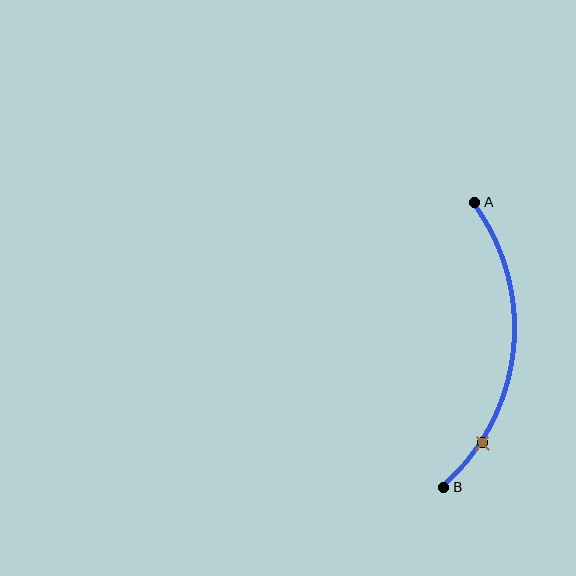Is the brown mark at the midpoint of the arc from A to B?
No. The brown mark lies on the arc but is closer to endpoint B. The arc midpoint would be at the point on the curve equidistant along the arc from both A and B.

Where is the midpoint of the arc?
The arc midpoint is the point on the curve farthest from the straight line joining A and B. It sits to the right of that line.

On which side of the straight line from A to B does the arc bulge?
The arc bulges to the right of the straight line connecting A and B.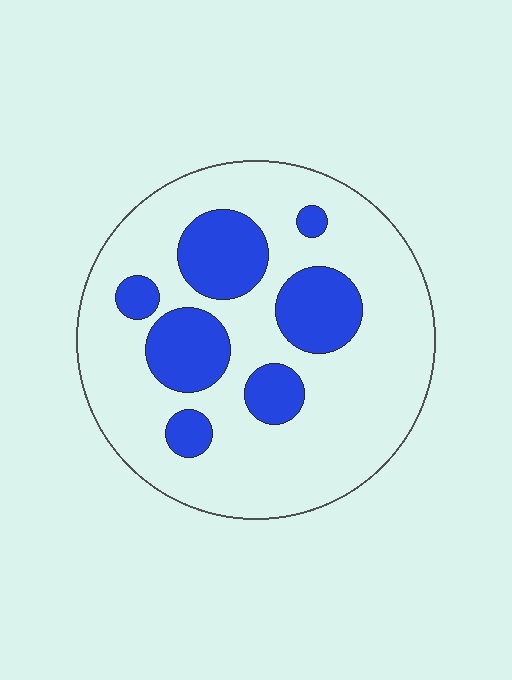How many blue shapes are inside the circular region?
7.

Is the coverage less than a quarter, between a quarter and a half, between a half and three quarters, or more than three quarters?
Between a quarter and a half.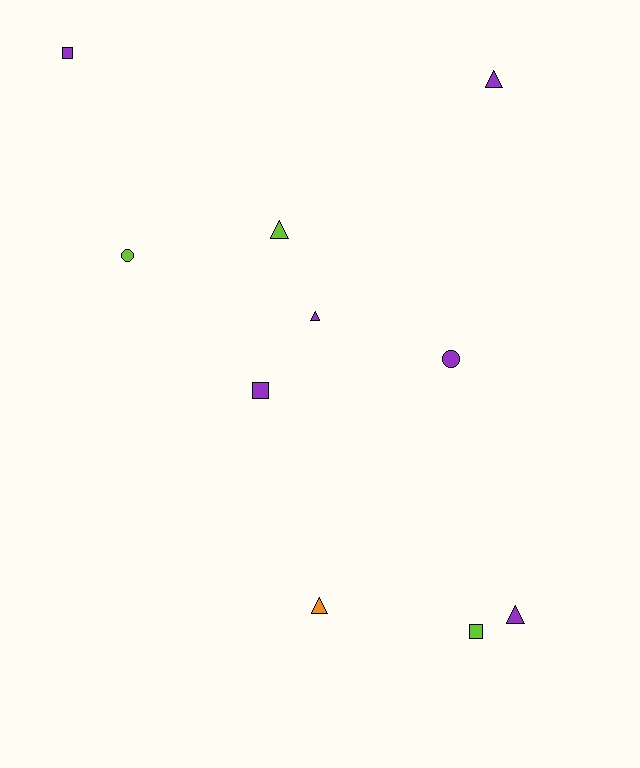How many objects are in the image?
There are 10 objects.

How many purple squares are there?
There are 2 purple squares.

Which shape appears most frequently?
Triangle, with 5 objects.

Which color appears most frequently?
Purple, with 6 objects.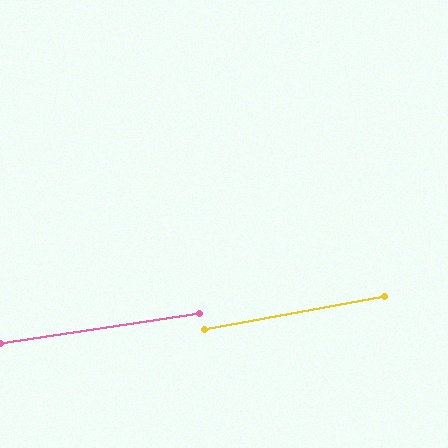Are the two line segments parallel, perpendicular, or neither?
Parallel — their directions differ by only 1.5°.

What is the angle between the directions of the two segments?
Approximately 1 degree.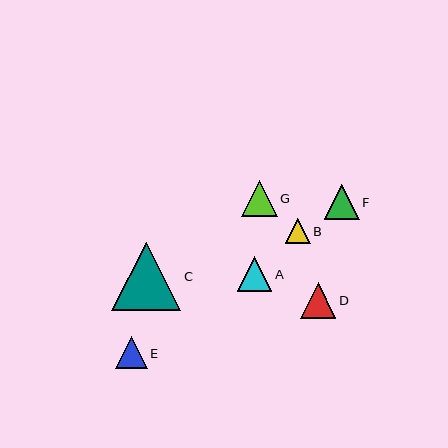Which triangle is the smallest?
Triangle B is the smallest with a size of approximately 25 pixels.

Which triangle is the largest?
Triangle C is the largest with a size of approximately 69 pixels.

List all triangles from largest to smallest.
From largest to smallest: C, G, D, F, A, E, B.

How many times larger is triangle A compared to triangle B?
Triangle A is approximately 1.4 times the size of triangle B.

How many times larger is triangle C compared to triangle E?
Triangle C is approximately 2.2 times the size of triangle E.